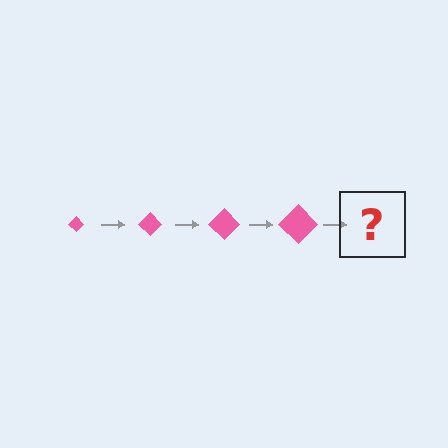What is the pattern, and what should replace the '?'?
The pattern is that the diamond gets progressively larger each step. The '?' should be a pink diamond, larger than the previous one.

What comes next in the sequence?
The next element should be a pink diamond, larger than the previous one.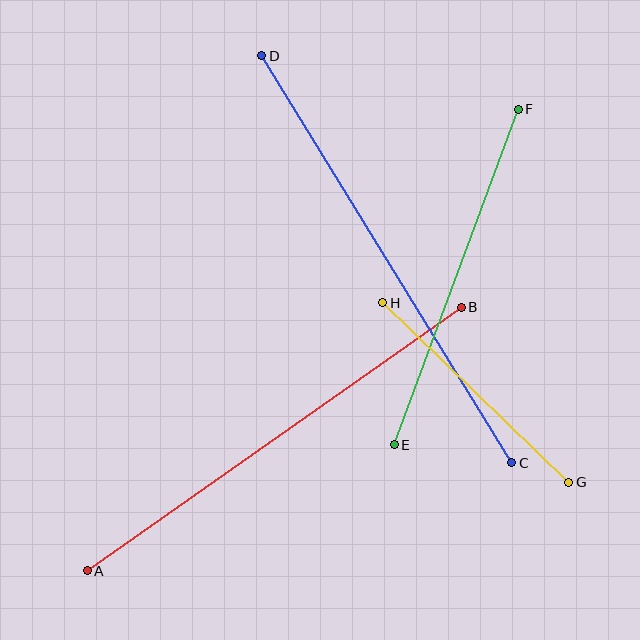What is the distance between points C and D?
The distance is approximately 478 pixels.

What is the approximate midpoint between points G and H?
The midpoint is at approximately (476, 392) pixels.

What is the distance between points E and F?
The distance is approximately 358 pixels.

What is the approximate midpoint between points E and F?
The midpoint is at approximately (456, 277) pixels.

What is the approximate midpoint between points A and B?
The midpoint is at approximately (274, 439) pixels.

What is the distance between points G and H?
The distance is approximately 259 pixels.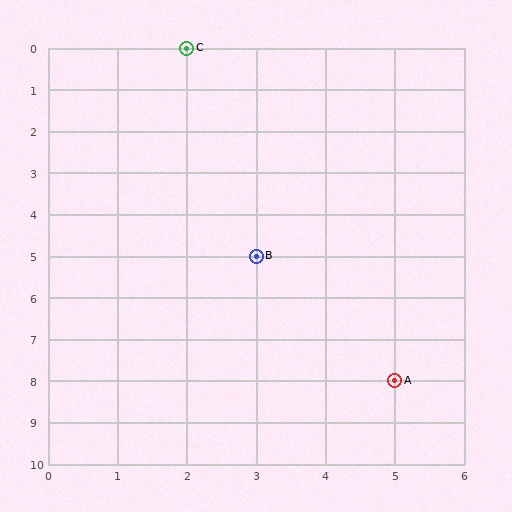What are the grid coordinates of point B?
Point B is at grid coordinates (3, 5).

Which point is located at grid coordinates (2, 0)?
Point C is at (2, 0).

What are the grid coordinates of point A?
Point A is at grid coordinates (5, 8).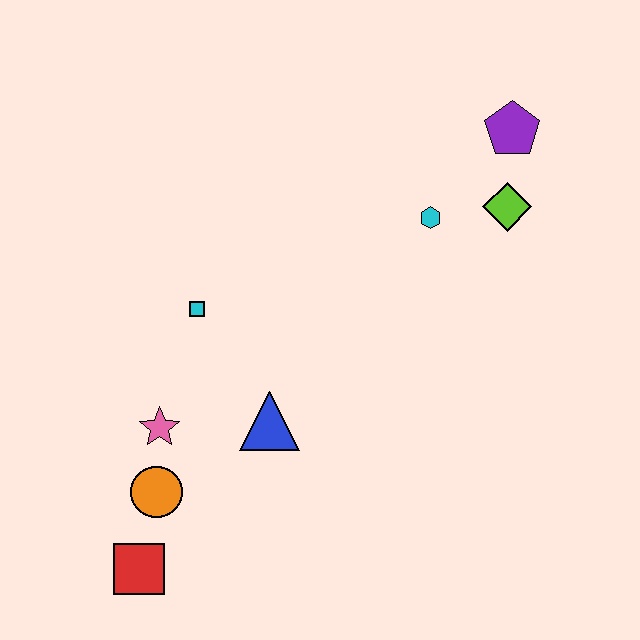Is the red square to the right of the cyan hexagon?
No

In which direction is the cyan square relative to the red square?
The cyan square is above the red square.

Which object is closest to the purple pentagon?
The lime diamond is closest to the purple pentagon.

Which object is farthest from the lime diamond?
The red square is farthest from the lime diamond.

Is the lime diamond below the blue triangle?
No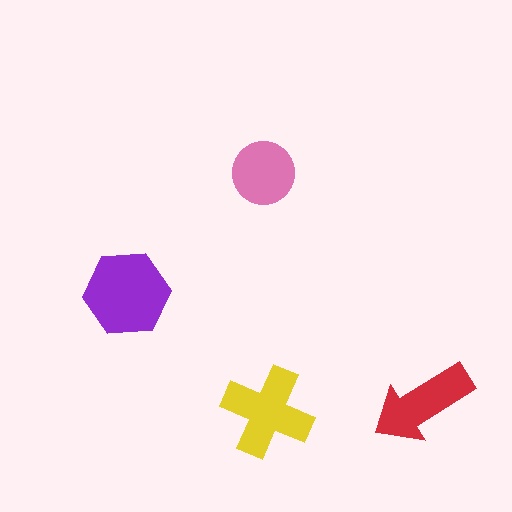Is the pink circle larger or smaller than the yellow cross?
Smaller.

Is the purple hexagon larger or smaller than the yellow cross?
Larger.